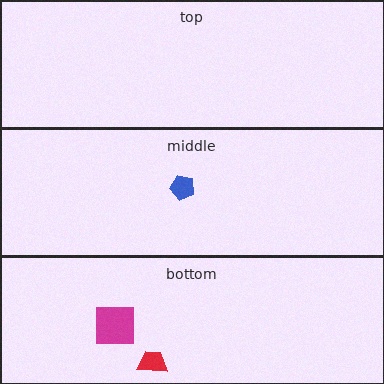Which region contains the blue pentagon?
The middle region.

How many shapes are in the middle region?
1.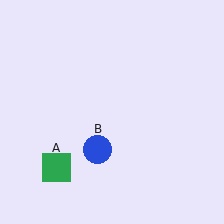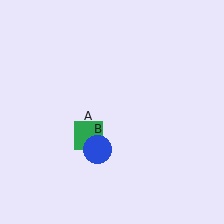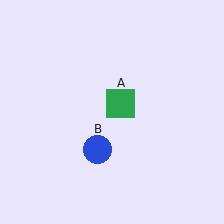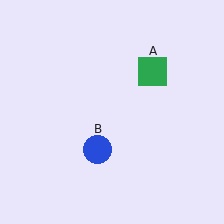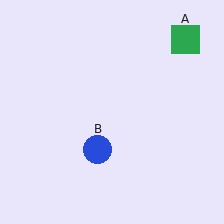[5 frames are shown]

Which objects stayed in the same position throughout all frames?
Blue circle (object B) remained stationary.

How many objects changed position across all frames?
1 object changed position: green square (object A).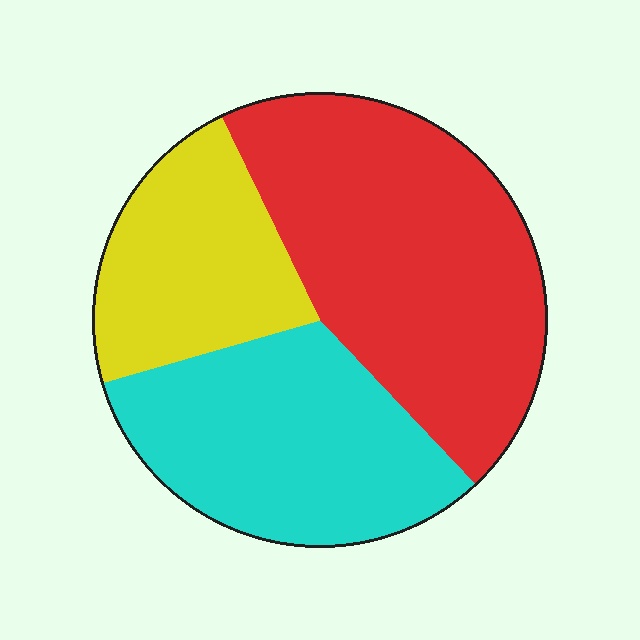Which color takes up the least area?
Yellow, at roughly 20%.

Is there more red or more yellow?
Red.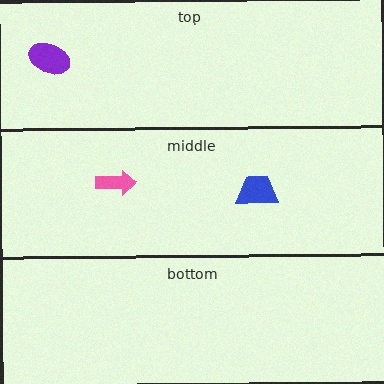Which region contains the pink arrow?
The middle region.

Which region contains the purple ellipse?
The top region.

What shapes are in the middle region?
The pink arrow, the blue trapezoid.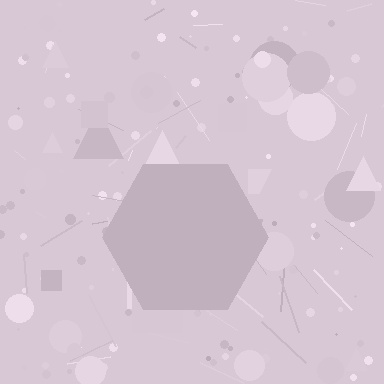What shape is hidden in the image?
A hexagon is hidden in the image.